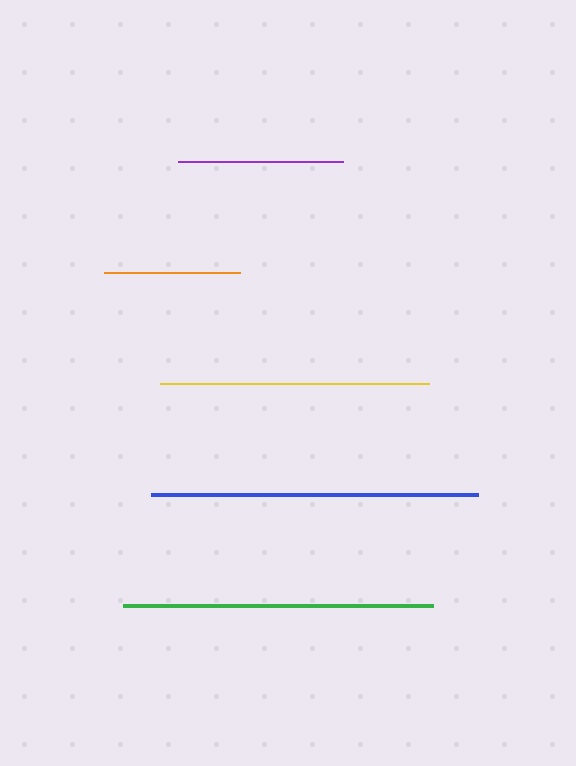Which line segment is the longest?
The blue line is the longest at approximately 327 pixels.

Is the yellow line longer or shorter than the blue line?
The blue line is longer than the yellow line.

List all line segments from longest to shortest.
From longest to shortest: blue, green, yellow, purple, orange.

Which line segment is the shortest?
The orange line is the shortest at approximately 135 pixels.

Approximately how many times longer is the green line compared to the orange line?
The green line is approximately 2.3 times the length of the orange line.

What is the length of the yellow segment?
The yellow segment is approximately 268 pixels long.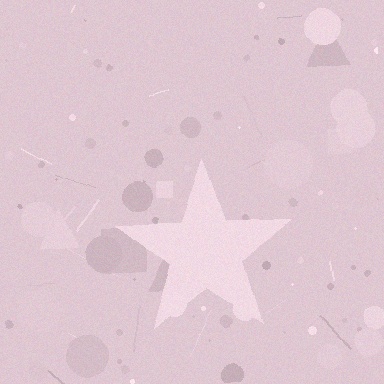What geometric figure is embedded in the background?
A star is embedded in the background.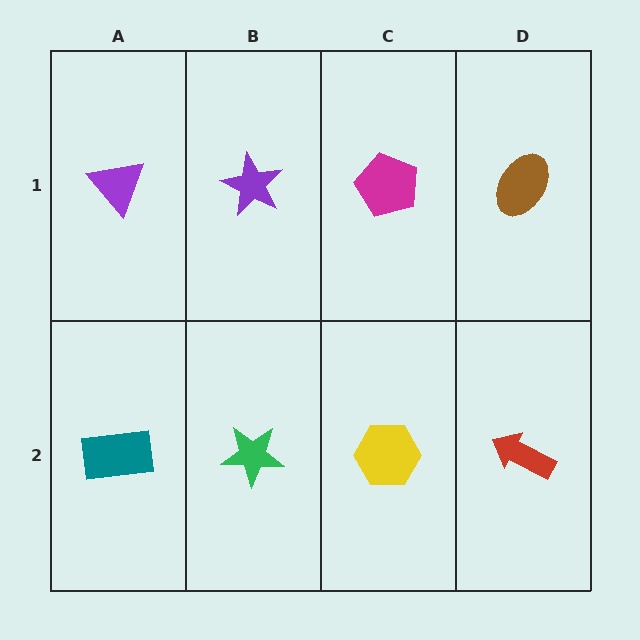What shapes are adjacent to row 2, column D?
A brown ellipse (row 1, column D), a yellow hexagon (row 2, column C).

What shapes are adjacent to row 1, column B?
A green star (row 2, column B), a purple triangle (row 1, column A), a magenta pentagon (row 1, column C).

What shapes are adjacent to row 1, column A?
A teal rectangle (row 2, column A), a purple star (row 1, column B).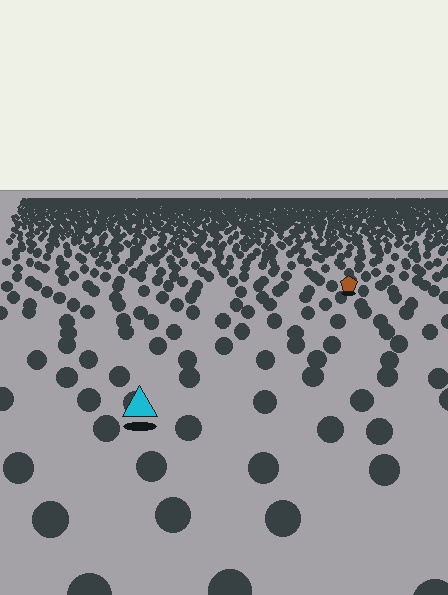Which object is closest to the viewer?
The cyan triangle is closest. The texture marks near it are larger and more spread out.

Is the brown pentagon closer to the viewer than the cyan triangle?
No. The cyan triangle is closer — you can tell from the texture gradient: the ground texture is coarser near it.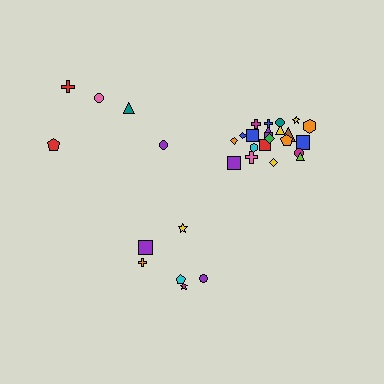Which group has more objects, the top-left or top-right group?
The top-right group.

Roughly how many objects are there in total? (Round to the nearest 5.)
Roughly 35 objects in total.